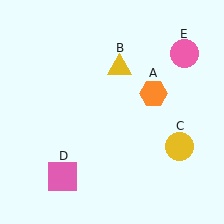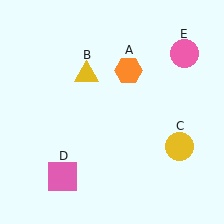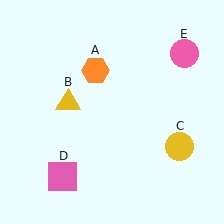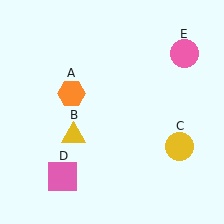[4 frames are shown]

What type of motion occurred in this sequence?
The orange hexagon (object A), yellow triangle (object B) rotated counterclockwise around the center of the scene.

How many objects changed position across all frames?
2 objects changed position: orange hexagon (object A), yellow triangle (object B).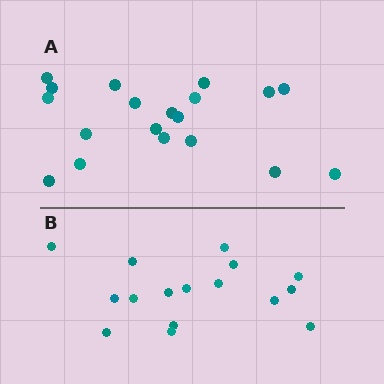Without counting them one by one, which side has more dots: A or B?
Region A (the top region) has more dots.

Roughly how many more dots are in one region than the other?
Region A has just a few more — roughly 2 or 3 more dots than region B.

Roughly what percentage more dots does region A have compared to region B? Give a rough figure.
About 20% more.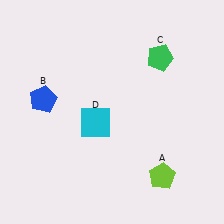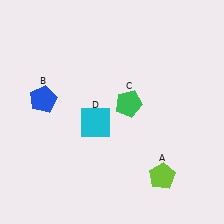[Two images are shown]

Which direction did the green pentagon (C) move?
The green pentagon (C) moved down.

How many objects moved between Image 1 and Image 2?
1 object moved between the two images.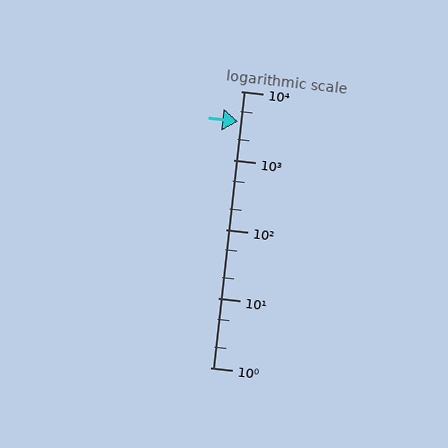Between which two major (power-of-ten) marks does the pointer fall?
The pointer is between 1000 and 10000.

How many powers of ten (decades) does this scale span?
The scale spans 4 decades, from 1 to 10000.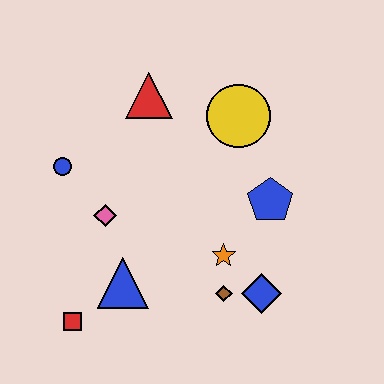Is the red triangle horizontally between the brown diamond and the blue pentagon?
No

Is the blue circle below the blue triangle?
No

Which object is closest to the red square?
The blue triangle is closest to the red square.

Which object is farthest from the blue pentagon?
The red square is farthest from the blue pentagon.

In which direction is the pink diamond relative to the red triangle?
The pink diamond is below the red triangle.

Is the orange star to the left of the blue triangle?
No